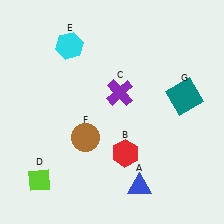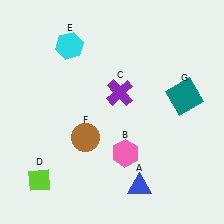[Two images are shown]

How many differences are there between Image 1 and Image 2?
There is 1 difference between the two images.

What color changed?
The hexagon (B) changed from red in Image 1 to pink in Image 2.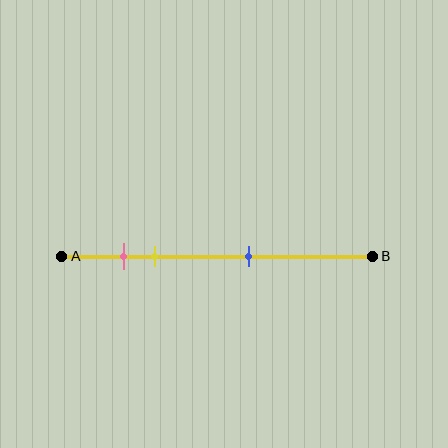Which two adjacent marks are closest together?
The pink and yellow marks are the closest adjacent pair.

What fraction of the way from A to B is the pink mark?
The pink mark is approximately 20% (0.2) of the way from A to B.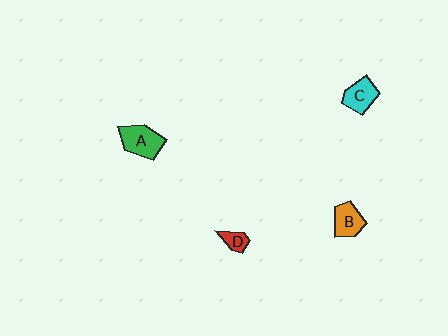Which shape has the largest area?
Shape A (green).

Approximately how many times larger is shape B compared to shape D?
Approximately 1.9 times.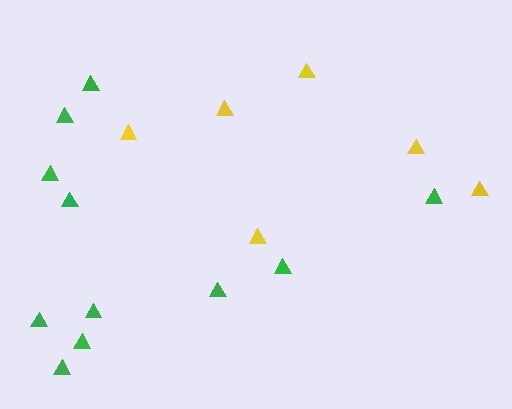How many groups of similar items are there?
There are 2 groups: one group of green triangles (11) and one group of yellow triangles (6).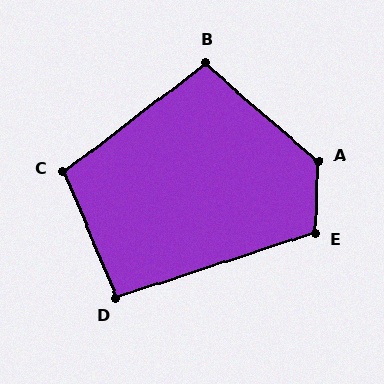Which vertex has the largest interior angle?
A, at approximately 129 degrees.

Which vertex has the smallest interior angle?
D, at approximately 95 degrees.